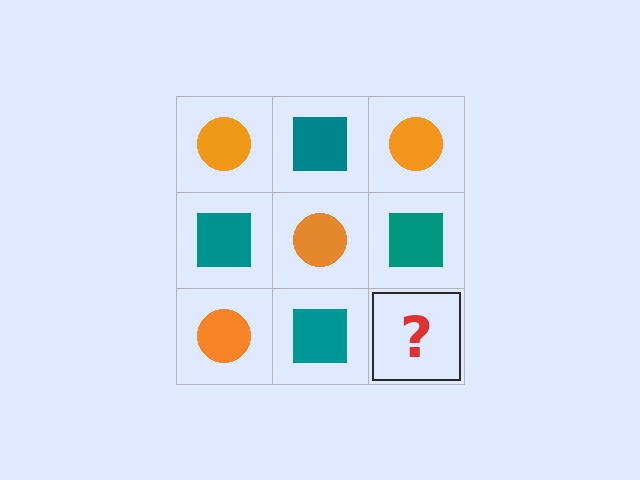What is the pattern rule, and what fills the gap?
The rule is that it alternates orange circle and teal square in a checkerboard pattern. The gap should be filled with an orange circle.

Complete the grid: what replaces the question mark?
The question mark should be replaced with an orange circle.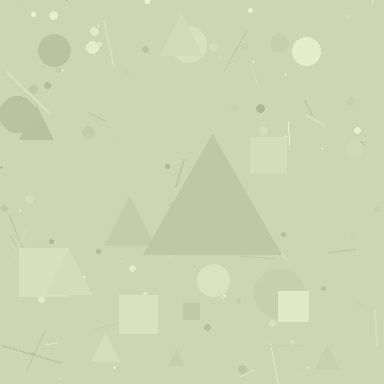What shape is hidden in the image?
A triangle is hidden in the image.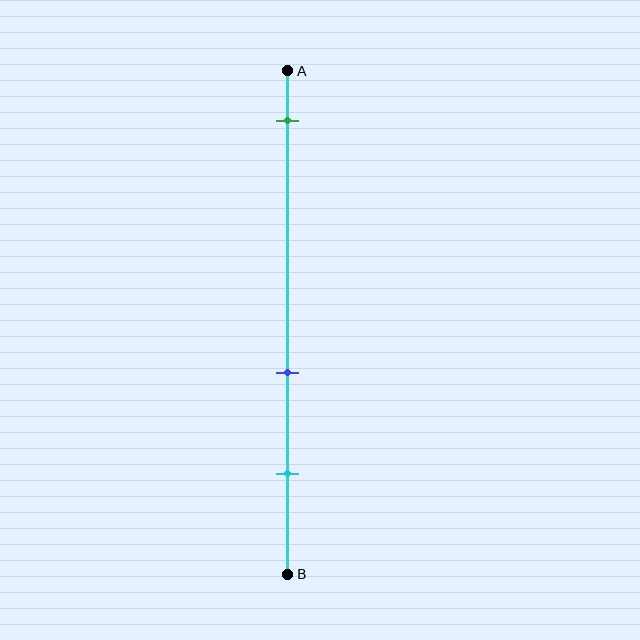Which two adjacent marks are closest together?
The blue and cyan marks are the closest adjacent pair.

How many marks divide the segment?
There are 3 marks dividing the segment.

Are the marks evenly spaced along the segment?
No, the marks are not evenly spaced.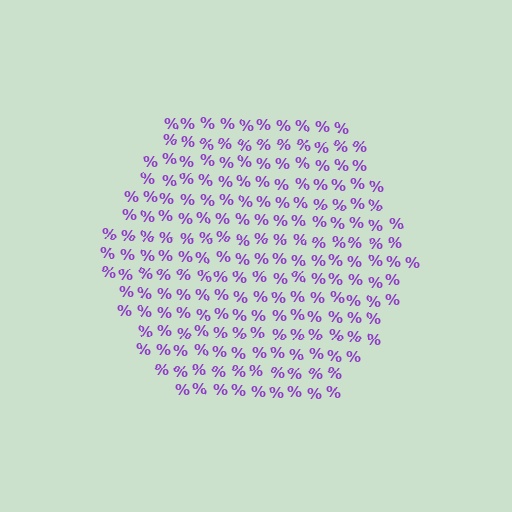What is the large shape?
The large shape is a hexagon.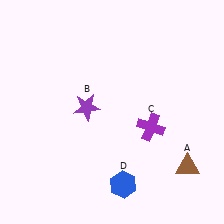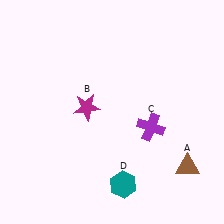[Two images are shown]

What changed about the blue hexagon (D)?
In Image 1, D is blue. In Image 2, it changed to teal.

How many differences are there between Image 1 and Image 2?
There are 2 differences between the two images.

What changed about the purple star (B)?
In Image 1, B is purple. In Image 2, it changed to magenta.